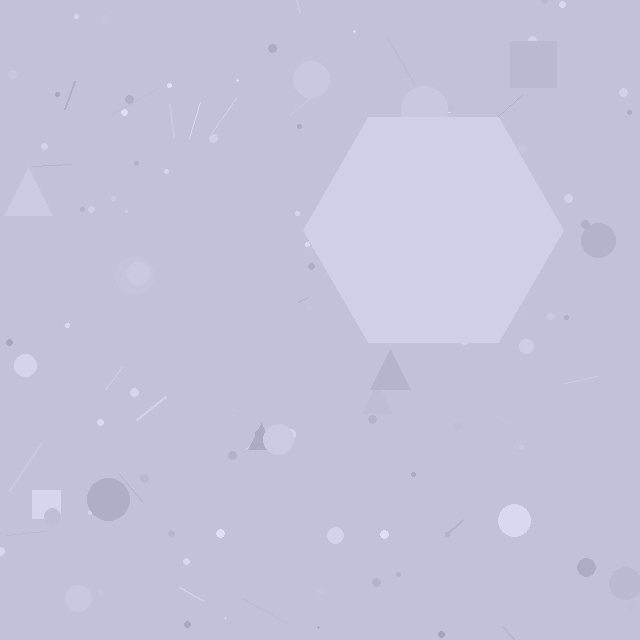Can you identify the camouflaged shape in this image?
The camouflaged shape is a hexagon.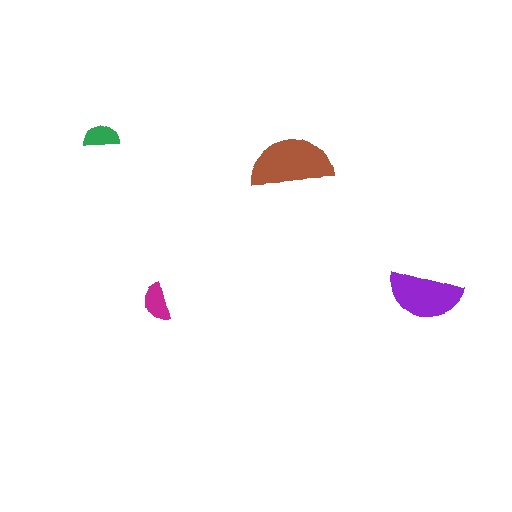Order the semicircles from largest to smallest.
the brown one, the purple one, the magenta one, the green one.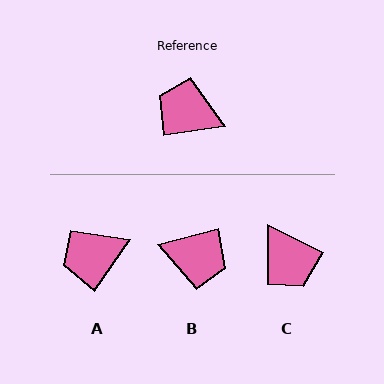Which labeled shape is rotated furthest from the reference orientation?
B, about 175 degrees away.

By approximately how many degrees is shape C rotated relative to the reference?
Approximately 145 degrees counter-clockwise.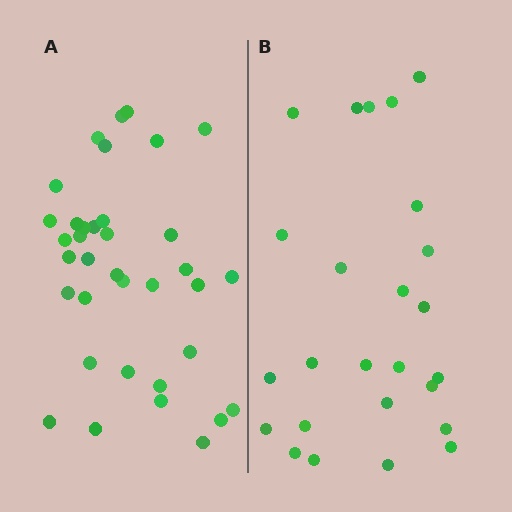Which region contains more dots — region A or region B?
Region A (the left region) has more dots.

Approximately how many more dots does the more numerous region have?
Region A has roughly 12 or so more dots than region B.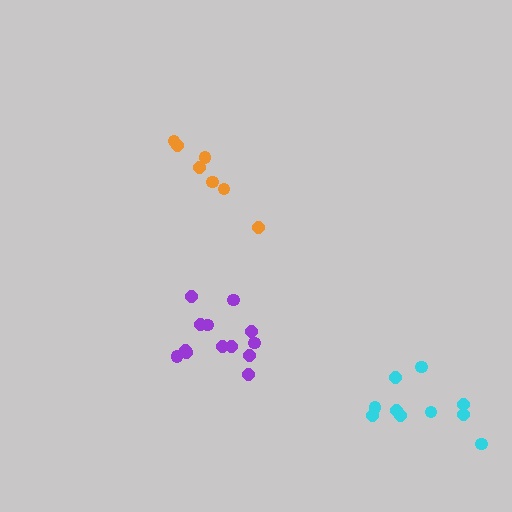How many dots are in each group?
Group 1: 7 dots, Group 2: 13 dots, Group 3: 10 dots (30 total).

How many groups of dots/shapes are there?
There are 3 groups.